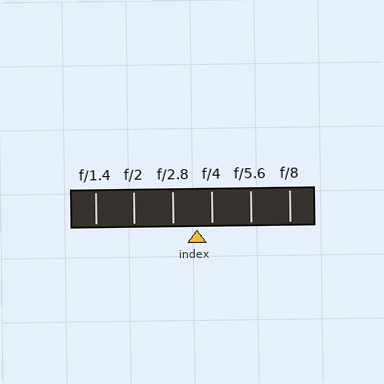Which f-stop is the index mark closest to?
The index mark is closest to f/4.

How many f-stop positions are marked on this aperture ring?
There are 6 f-stop positions marked.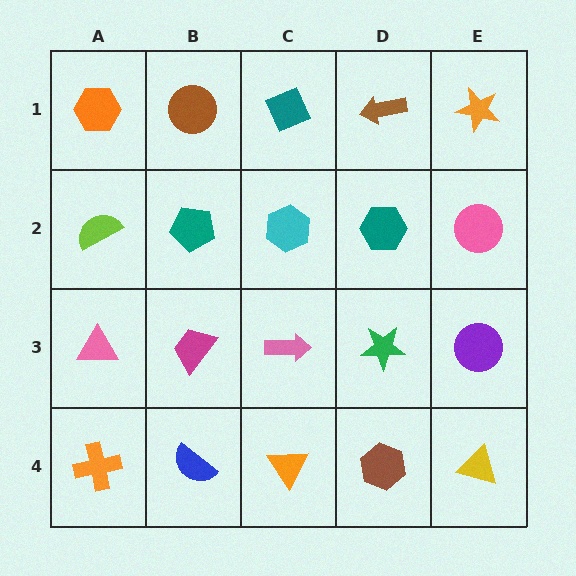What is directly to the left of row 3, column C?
A magenta trapezoid.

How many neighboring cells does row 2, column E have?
3.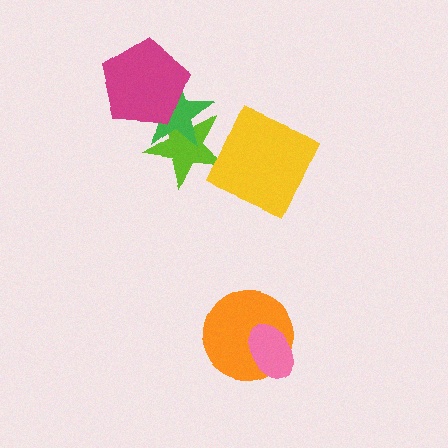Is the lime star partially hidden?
Yes, it is partially covered by another shape.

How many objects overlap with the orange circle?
1 object overlaps with the orange circle.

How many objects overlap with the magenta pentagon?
2 objects overlap with the magenta pentagon.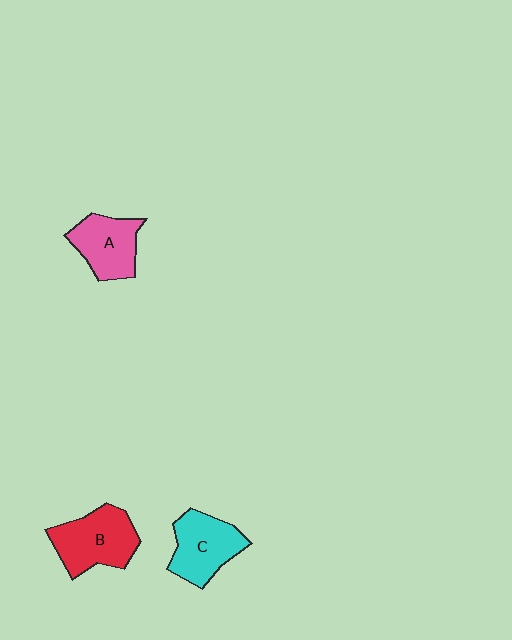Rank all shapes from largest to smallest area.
From largest to smallest: B (red), C (cyan), A (pink).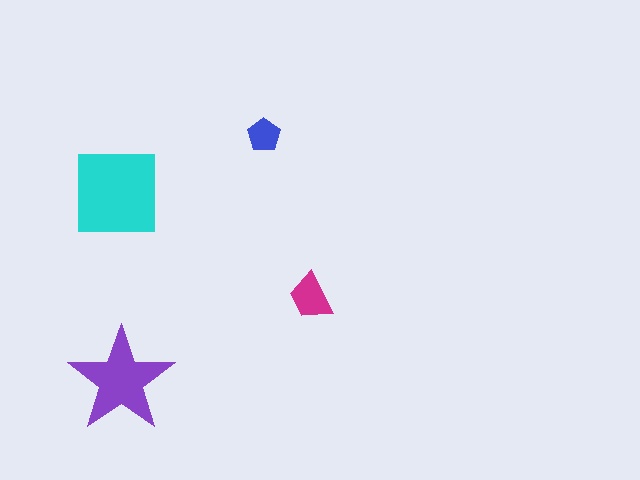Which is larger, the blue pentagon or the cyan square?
The cyan square.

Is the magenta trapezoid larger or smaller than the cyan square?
Smaller.